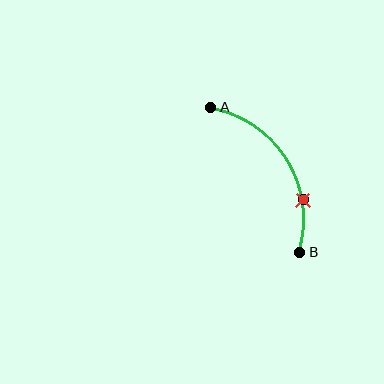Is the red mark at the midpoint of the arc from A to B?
No. The red mark lies on the arc but is closer to endpoint B. The arc midpoint would be at the point on the curve equidistant along the arc from both A and B.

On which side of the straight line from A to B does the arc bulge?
The arc bulges to the right of the straight line connecting A and B.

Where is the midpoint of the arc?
The arc midpoint is the point on the curve farthest from the straight line joining A and B. It sits to the right of that line.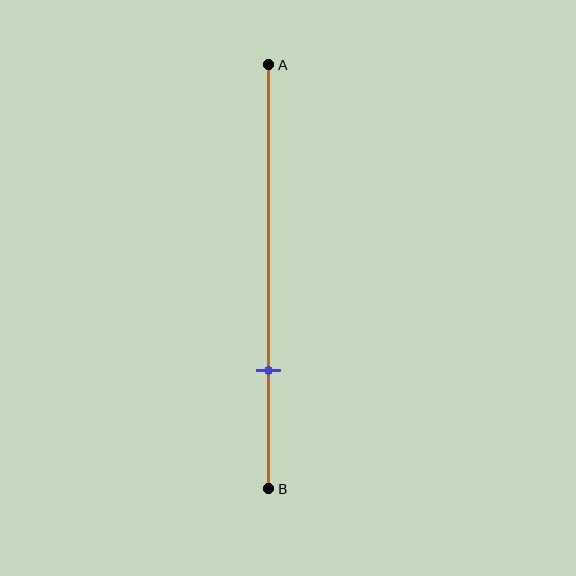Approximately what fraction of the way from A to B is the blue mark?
The blue mark is approximately 70% of the way from A to B.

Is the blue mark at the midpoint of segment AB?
No, the mark is at about 70% from A, not at the 50% midpoint.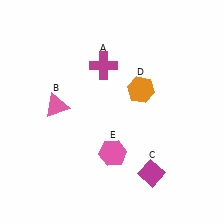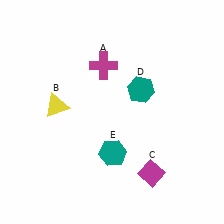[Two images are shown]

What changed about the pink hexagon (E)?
In Image 1, E is pink. In Image 2, it changed to teal.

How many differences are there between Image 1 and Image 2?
There are 3 differences between the two images.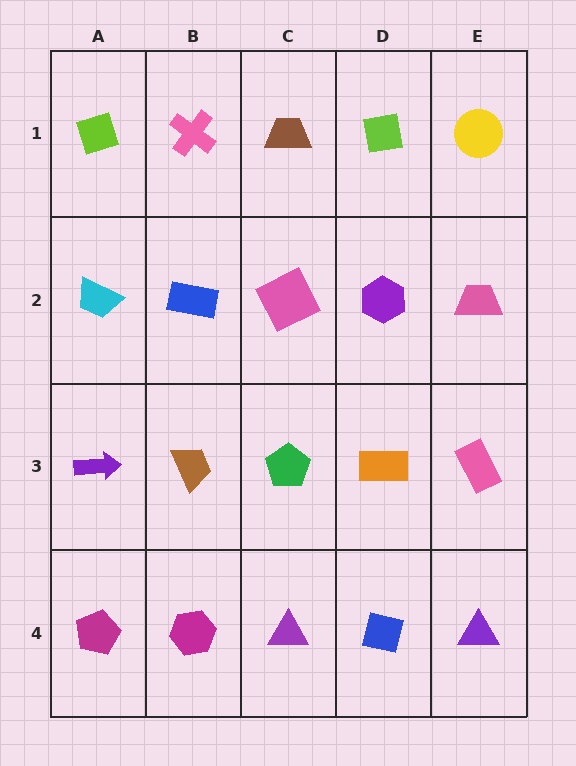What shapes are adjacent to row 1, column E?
A pink trapezoid (row 2, column E), a lime square (row 1, column D).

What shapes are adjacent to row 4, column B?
A brown trapezoid (row 3, column B), a magenta pentagon (row 4, column A), a purple triangle (row 4, column C).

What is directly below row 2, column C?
A green pentagon.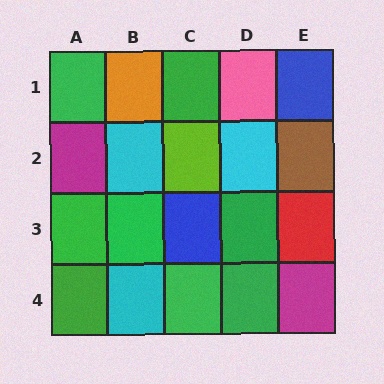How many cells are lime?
1 cell is lime.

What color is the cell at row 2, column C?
Lime.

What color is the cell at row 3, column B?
Green.